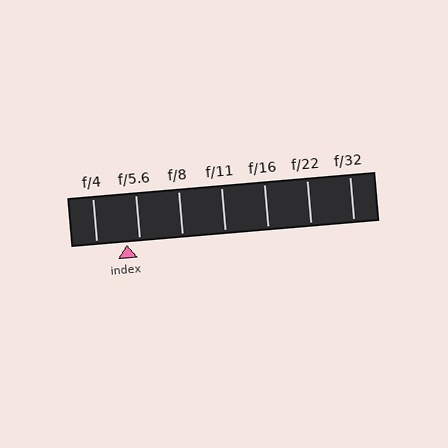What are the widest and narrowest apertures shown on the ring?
The widest aperture shown is f/4 and the narrowest is f/32.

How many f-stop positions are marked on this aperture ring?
There are 7 f-stop positions marked.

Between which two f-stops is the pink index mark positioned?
The index mark is between f/4 and f/5.6.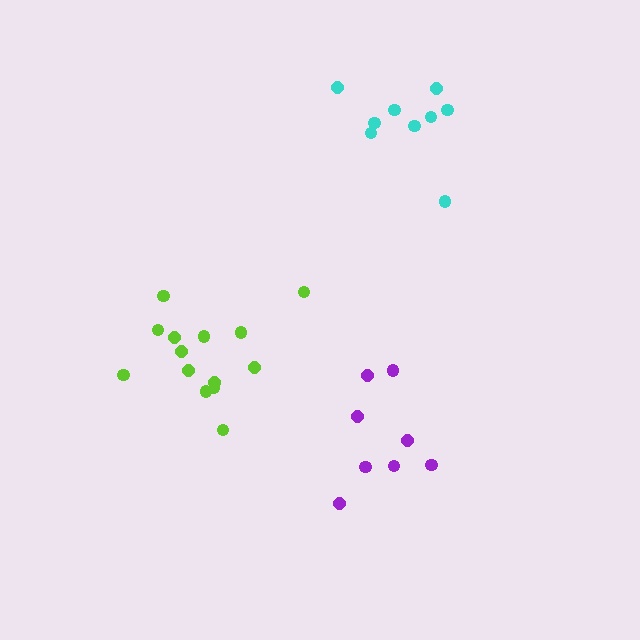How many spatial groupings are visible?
There are 3 spatial groupings.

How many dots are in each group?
Group 1: 14 dots, Group 2: 8 dots, Group 3: 9 dots (31 total).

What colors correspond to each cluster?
The clusters are colored: lime, purple, cyan.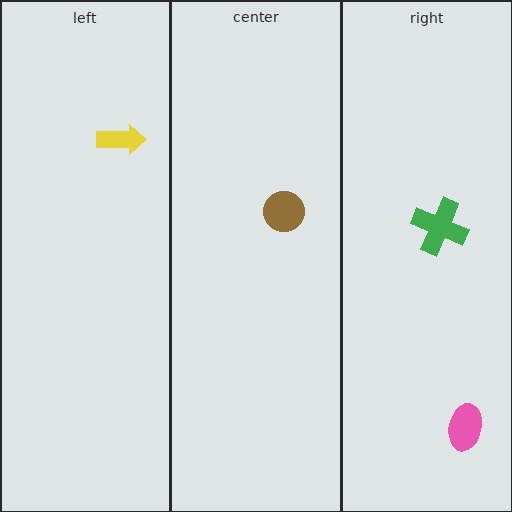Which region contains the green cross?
The right region.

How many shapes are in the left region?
1.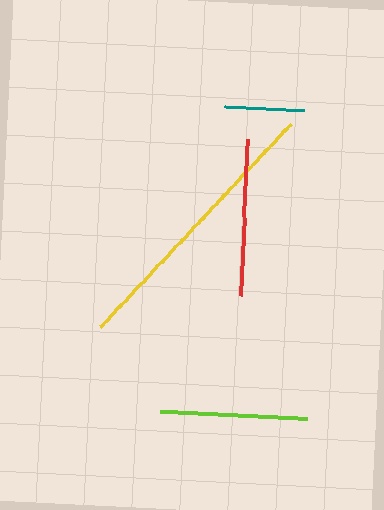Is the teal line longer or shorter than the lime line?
The lime line is longer than the teal line.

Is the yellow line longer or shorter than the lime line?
The yellow line is longer than the lime line.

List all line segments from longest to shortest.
From longest to shortest: yellow, red, lime, teal.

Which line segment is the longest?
The yellow line is the longest at approximately 277 pixels.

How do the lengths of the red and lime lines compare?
The red and lime lines are approximately the same length.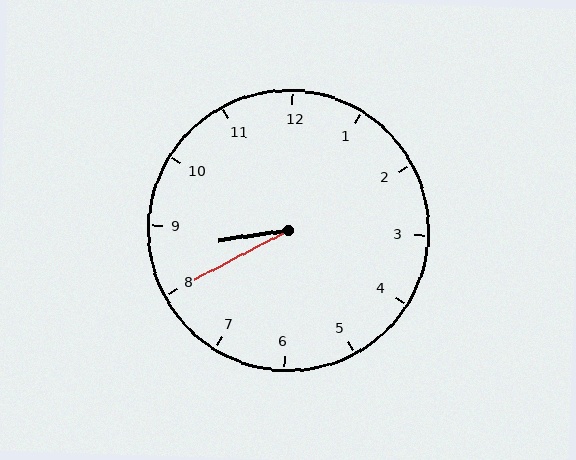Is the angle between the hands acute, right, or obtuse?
It is acute.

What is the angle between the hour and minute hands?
Approximately 20 degrees.